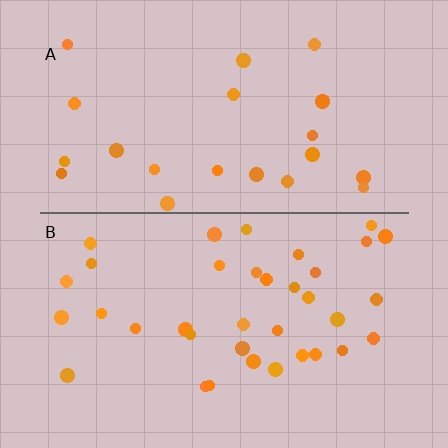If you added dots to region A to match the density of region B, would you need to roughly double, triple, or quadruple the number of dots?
Approximately double.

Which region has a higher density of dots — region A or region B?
B (the bottom).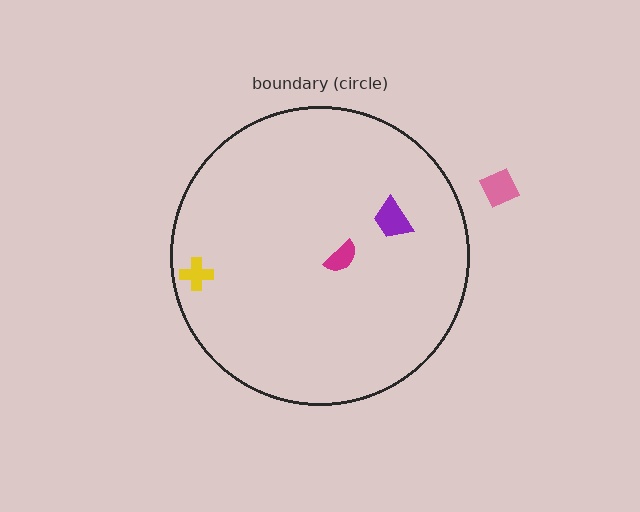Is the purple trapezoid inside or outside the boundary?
Inside.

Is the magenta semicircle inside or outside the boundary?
Inside.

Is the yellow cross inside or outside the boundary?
Inside.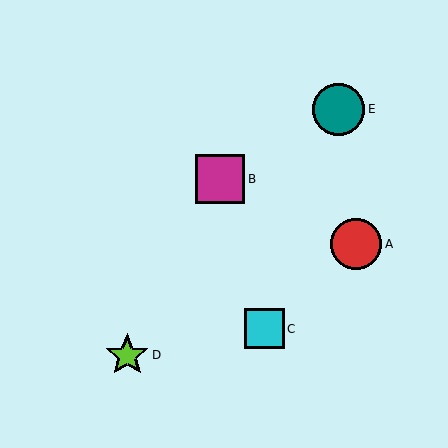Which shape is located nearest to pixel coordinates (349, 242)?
The red circle (labeled A) at (356, 244) is nearest to that location.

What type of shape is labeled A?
Shape A is a red circle.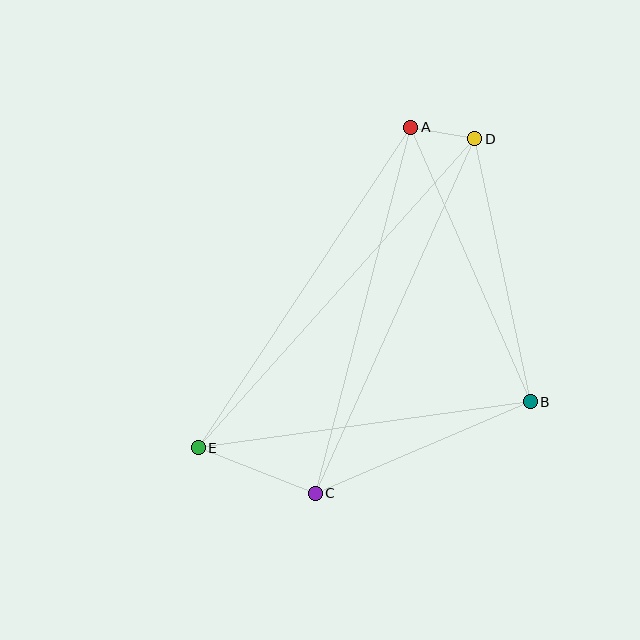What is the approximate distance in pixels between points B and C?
The distance between B and C is approximately 234 pixels.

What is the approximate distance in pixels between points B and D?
The distance between B and D is approximately 269 pixels.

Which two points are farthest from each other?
Points D and E are farthest from each other.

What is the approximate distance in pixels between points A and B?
The distance between A and B is approximately 299 pixels.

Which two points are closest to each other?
Points A and D are closest to each other.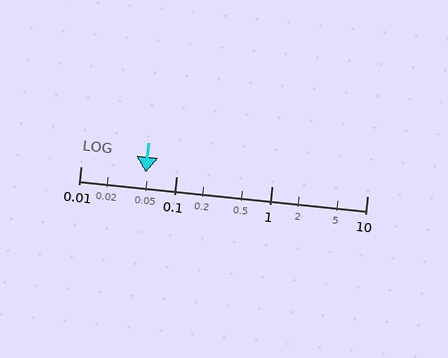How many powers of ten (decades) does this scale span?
The scale spans 3 decades, from 0.01 to 10.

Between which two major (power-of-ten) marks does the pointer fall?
The pointer is between 0.01 and 0.1.